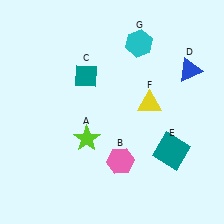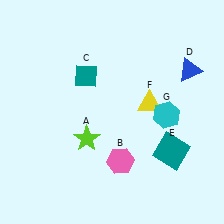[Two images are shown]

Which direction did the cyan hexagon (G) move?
The cyan hexagon (G) moved down.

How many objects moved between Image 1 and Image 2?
1 object moved between the two images.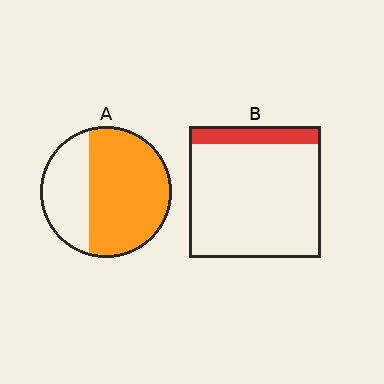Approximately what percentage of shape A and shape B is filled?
A is approximately 65% and B is approximately 15%.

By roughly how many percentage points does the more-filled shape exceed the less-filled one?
By roughly 55 percentage points (A over B).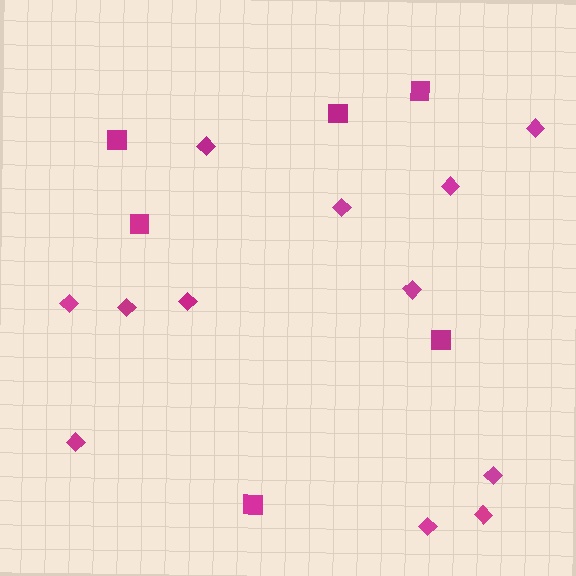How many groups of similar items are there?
There are 2 groups: one group of diamonds (12) and one group of squares (6).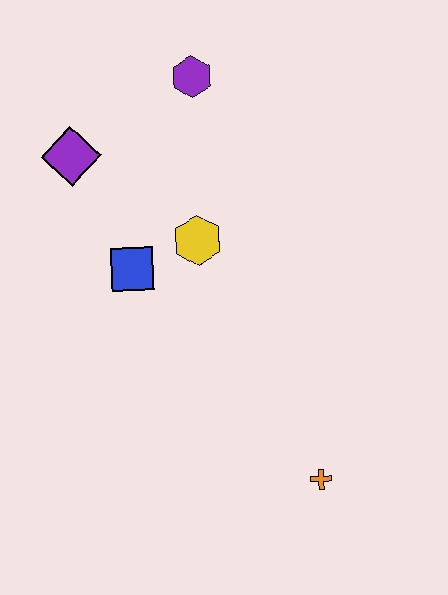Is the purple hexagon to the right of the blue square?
Yes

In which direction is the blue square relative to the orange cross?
The blue square is above the orange cross.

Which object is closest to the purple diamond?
The blue square is closest to the purple diamond.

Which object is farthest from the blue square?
The orange cross is farthest from the blue square.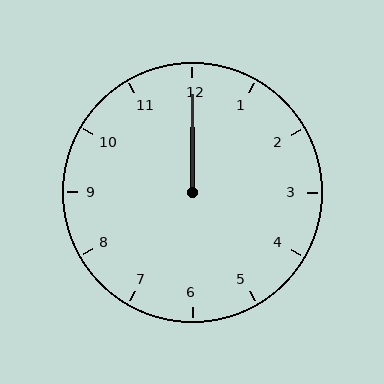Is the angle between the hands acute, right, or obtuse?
It is acute.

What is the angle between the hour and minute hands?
Approximately 0 degrees.